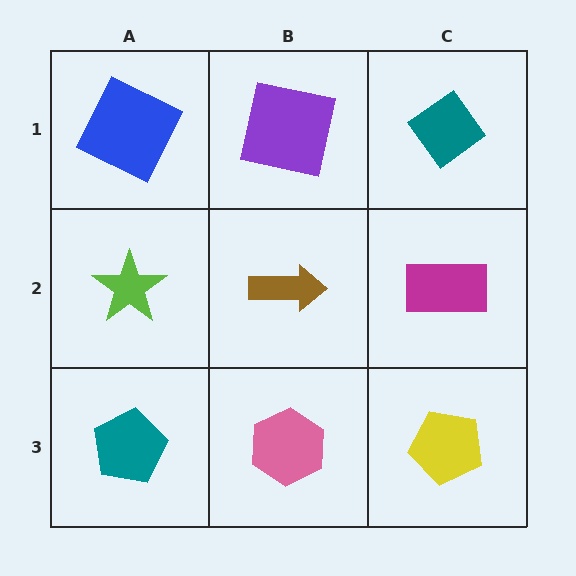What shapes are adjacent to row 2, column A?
A blue square (row 1, column A), a teal pentagon (row 3, column A), a brown arrow (row 2, column B).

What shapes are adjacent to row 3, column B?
A brown arrow (row 2, column B), a teal pentagon (row 3, column A), a yellow pentagon (row 3, column C).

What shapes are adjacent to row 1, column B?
A brown arrow (row 2, column B), a blue square (row 1, column A), a teal diamond (row 1, column C).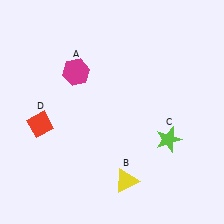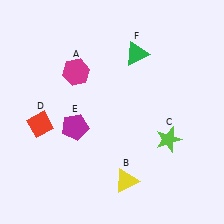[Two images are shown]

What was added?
A magenta pentagon (E), a green triangle (F) were added in Image 2.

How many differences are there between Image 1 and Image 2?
There are 2 differences between the two images.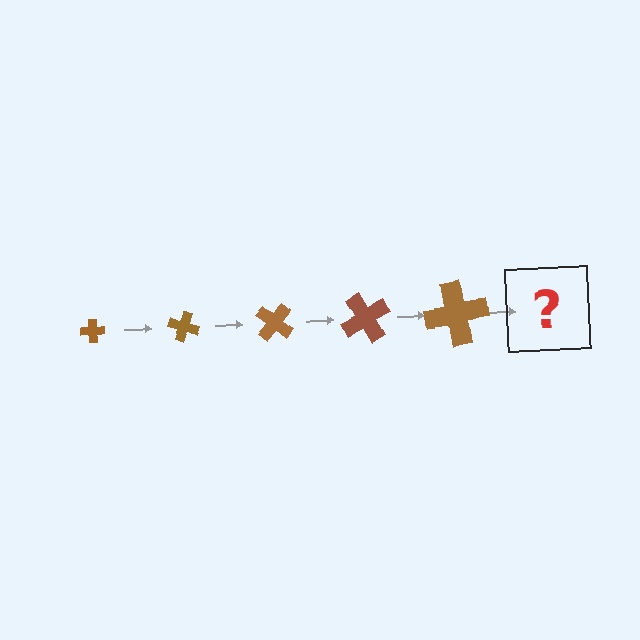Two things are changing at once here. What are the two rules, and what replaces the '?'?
The two rules are that the cross grows larger each step and it rotates 20 degrees each step. The '?' should be a cross, larger than the previous one and rotated 100 degrees from the start.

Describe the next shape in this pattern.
It should be a cross, larger than the previous one and rotated 100 degrees from the start.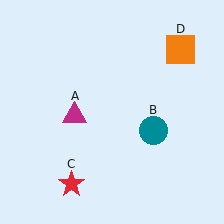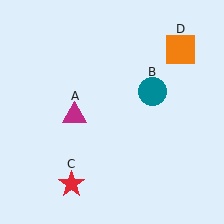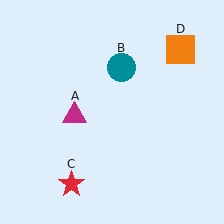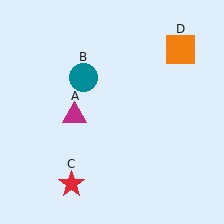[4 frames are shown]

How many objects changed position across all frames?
1 object changed position: teal circle (object B).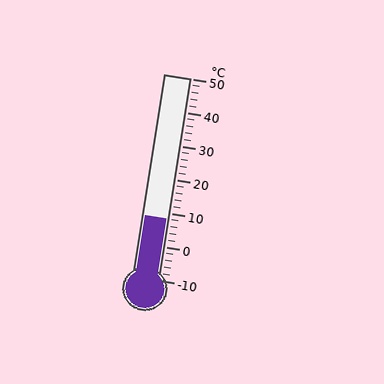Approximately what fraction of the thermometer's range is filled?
The thermometer is filled to approximately 30% of its range.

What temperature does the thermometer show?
The thermometer shows approximately 8°C.